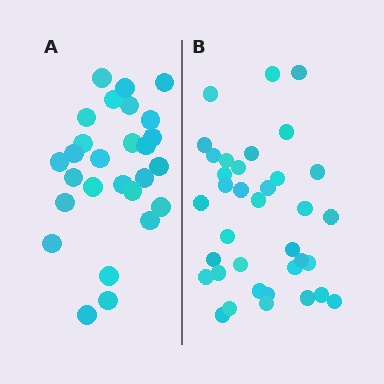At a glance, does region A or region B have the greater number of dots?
Region B (the right region) has more dots.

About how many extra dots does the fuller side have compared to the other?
Region B has roughly 8 or so more dots than region A.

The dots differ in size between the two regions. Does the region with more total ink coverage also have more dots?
No. Region A has more total ink coverage because its dots are larger, but region B actually contains more individual dots. Total area can be misleading — the number of items is what matters here.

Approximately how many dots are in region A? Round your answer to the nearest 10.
About 30 dots. (The exact count is 27, which rounds to 30.)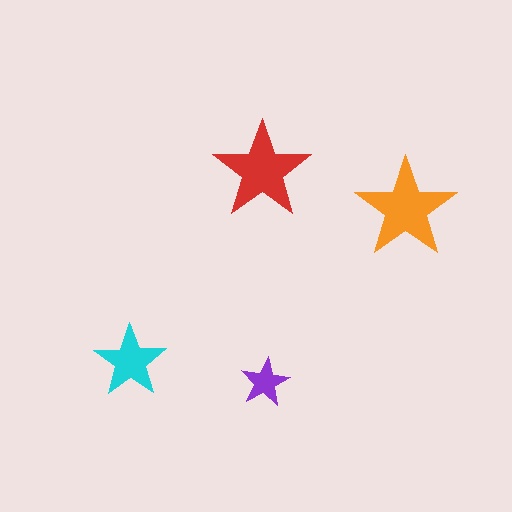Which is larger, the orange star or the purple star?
The orange one.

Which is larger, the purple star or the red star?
The red one.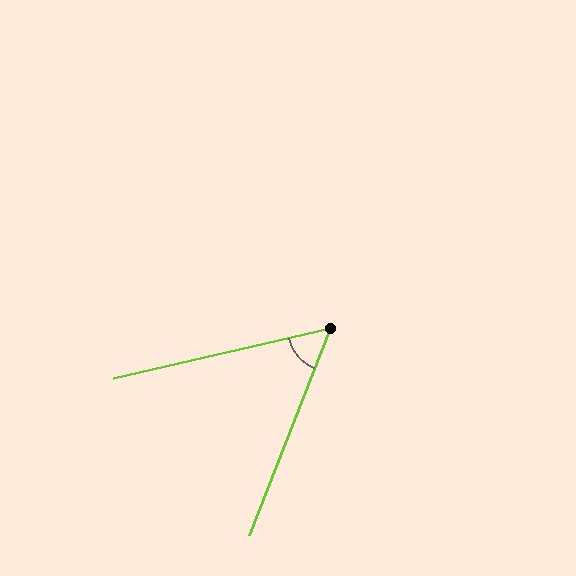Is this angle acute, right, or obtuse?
It is acute.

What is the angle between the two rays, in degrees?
Approximately 56 degrees.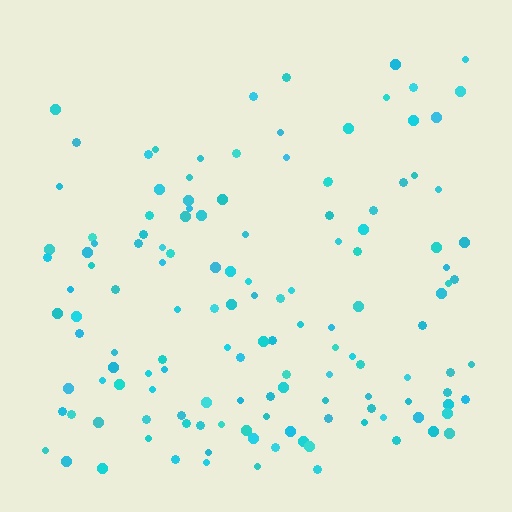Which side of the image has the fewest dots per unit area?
The top.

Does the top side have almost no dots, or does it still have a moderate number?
Still a moderate number, just noticeably fewer than the bottom.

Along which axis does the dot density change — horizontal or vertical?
Vertical.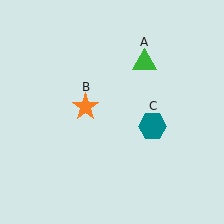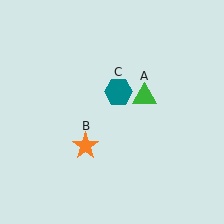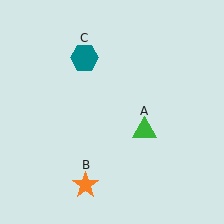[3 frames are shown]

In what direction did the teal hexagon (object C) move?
The teal hexagon (object C) moved up and to the left.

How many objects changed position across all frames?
3 objects changed position: green triangle (object A), orange star (object B), teal hexagon (object C).